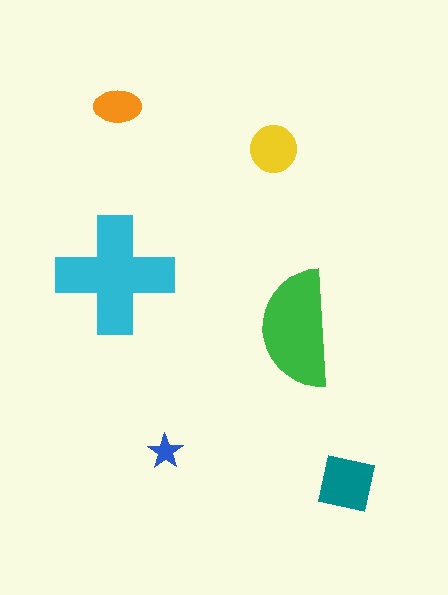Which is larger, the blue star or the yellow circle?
The yellow circle.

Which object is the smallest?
The blue star.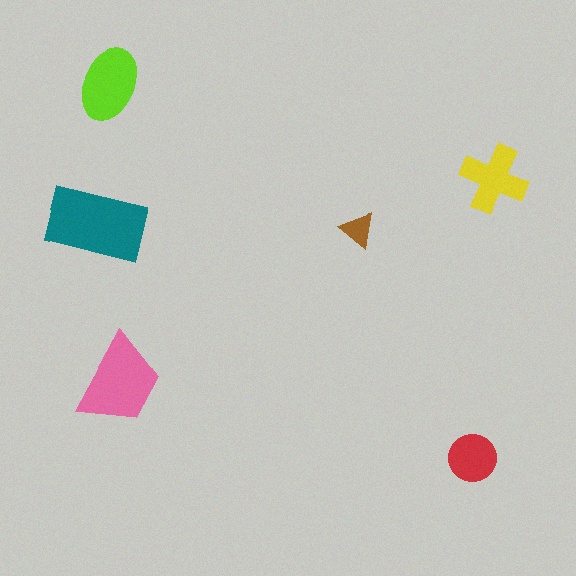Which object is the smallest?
The brown triangle.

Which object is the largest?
The teal rectangle.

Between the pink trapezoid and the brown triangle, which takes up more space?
The pink trapezoid.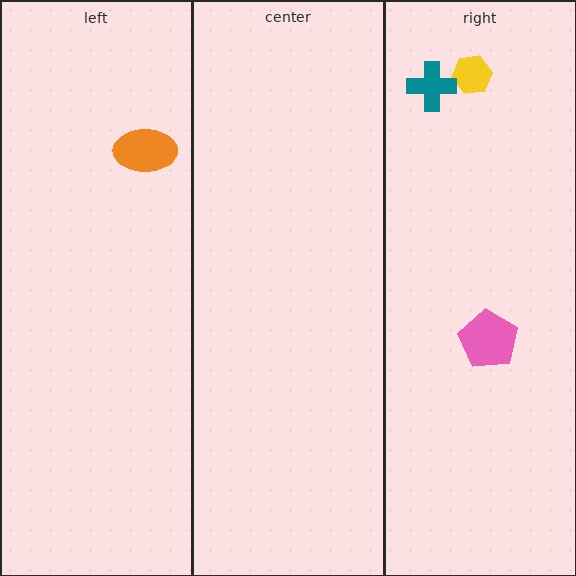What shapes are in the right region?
The yellow hexagon, the pink pentagon, the teal cross.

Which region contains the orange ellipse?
The left region.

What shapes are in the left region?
The orange ellipse.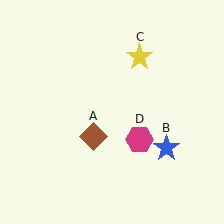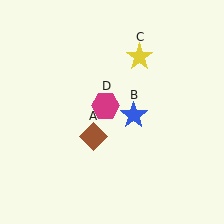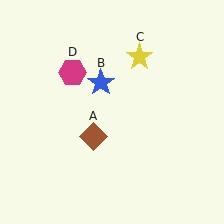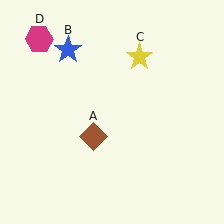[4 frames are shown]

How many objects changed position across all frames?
2 objects changed position: blue star (object B), magenta hexagon (object D).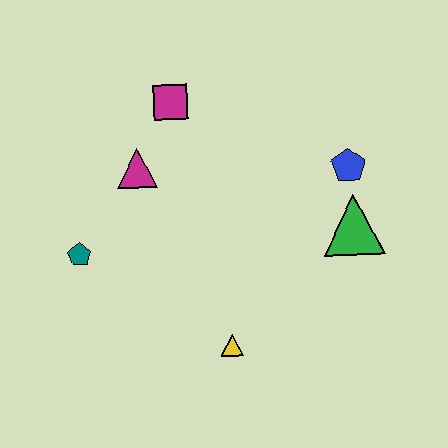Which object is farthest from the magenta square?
The yellow triangle is farthest from the magenta square.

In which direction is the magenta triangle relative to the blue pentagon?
The magenta triangle is to the left of the blue pentagon.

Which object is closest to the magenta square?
The magenta triangle is closest to the magenta square.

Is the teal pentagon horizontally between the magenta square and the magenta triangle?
No